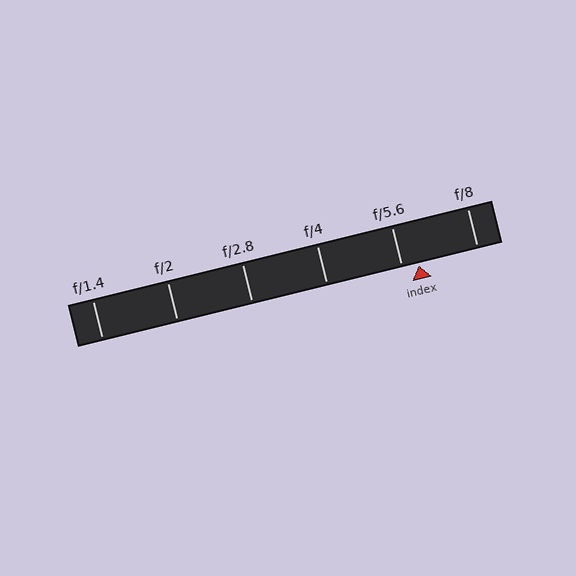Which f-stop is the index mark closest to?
The index mark is closest to f/5.6.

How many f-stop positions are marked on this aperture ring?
There are 6 f-stop positions marked.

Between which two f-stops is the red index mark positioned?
The index mark is between f/5.6 and f/8.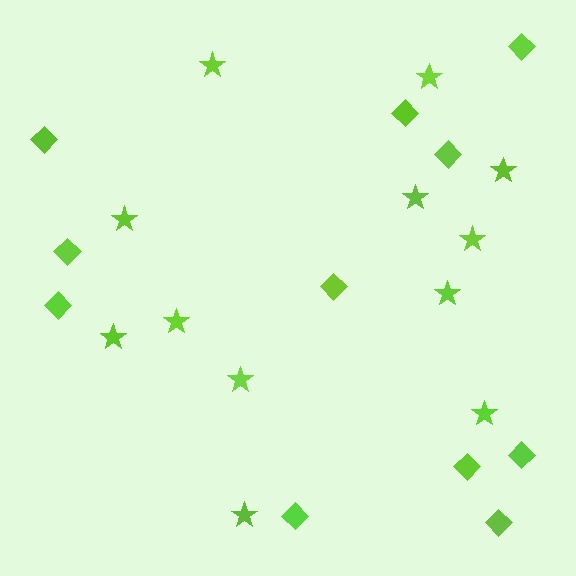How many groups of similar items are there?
There are 2 groups: one group of stars (12) and one group of diamonds (11).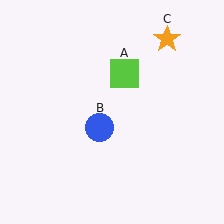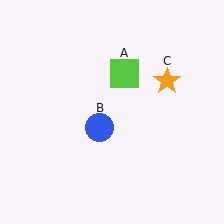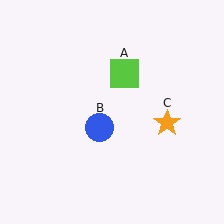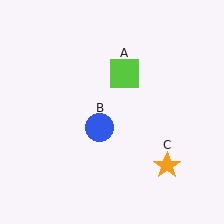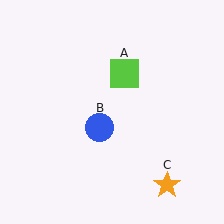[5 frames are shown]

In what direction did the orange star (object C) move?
The orange star (object C) moved down.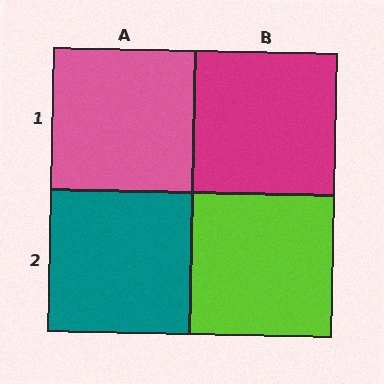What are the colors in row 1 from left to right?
Pink, magenta.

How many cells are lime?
1 cell is lime.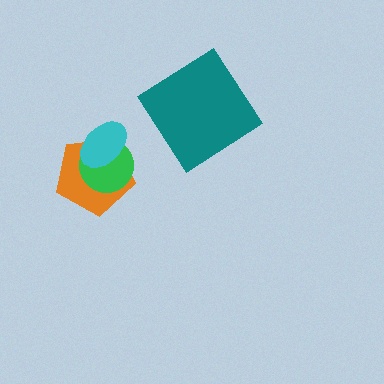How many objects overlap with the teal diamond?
0 objects overlap with the teal diamond.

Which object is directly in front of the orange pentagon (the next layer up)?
The green circle is directly in front of the orange pentagon.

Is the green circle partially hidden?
Yes, it is partially covered by another shape.